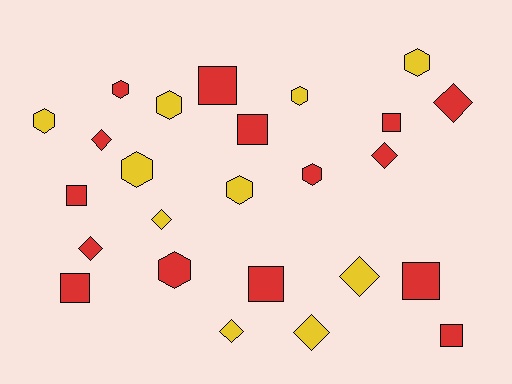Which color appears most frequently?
Red, with 15 objects.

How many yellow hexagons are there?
There are 6 yellow hexagons.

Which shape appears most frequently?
Hexagon, with 9 objects.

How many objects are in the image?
There are 25 objects.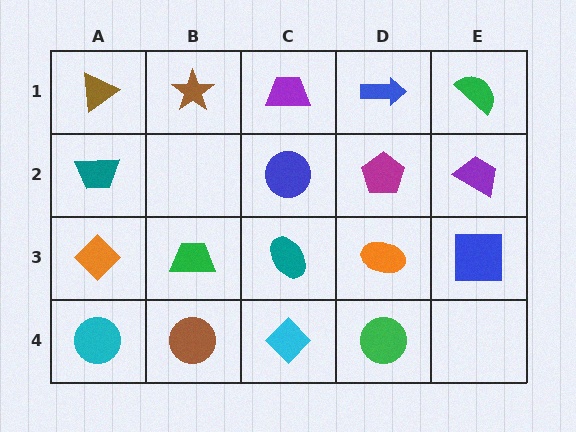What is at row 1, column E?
A green semicircle.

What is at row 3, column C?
A teal ellipse.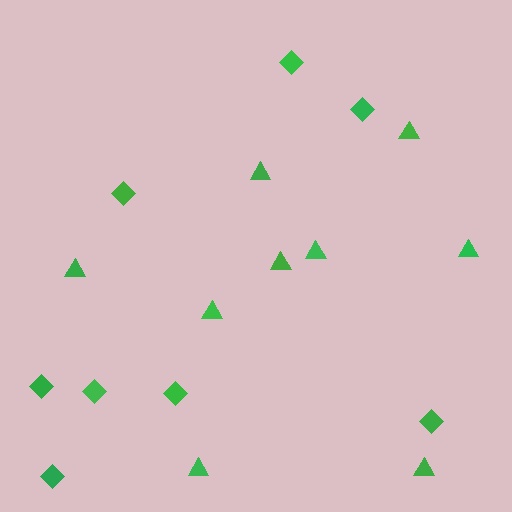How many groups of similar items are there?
There are 2 groups: one group of diamonds (8) and one group of triangles (9).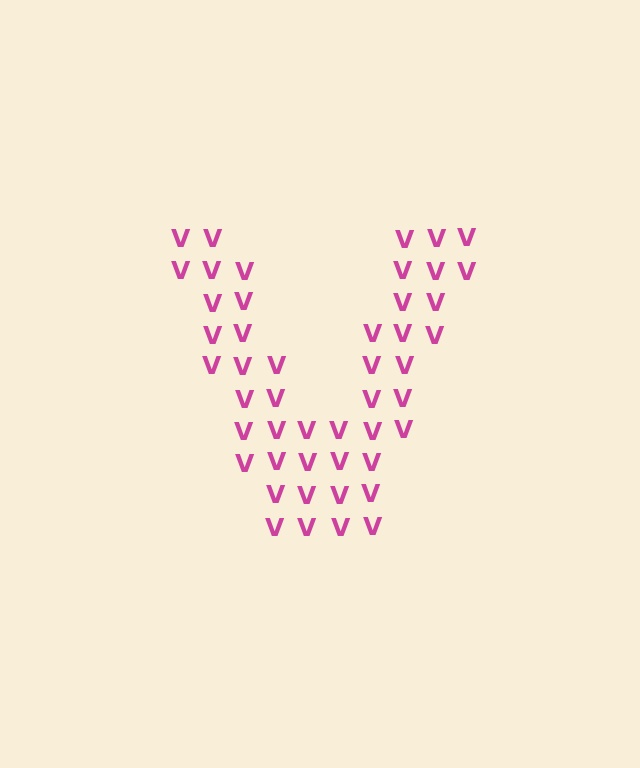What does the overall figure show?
The overall figure shows the letter V.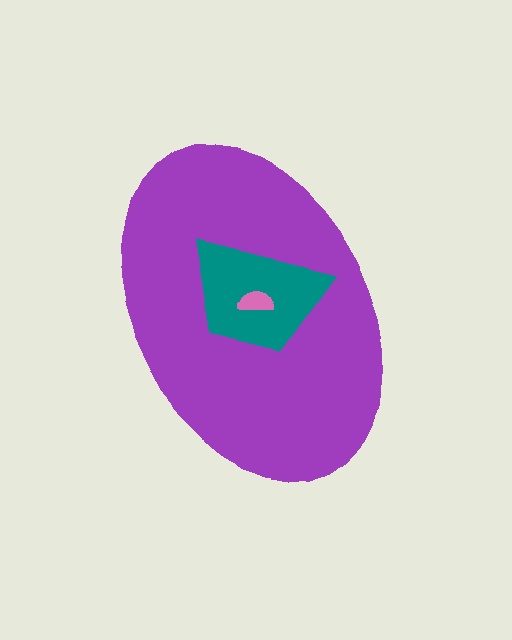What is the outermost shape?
The purple ellipse.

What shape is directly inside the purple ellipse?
The teal trapezoid.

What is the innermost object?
The pink semicircle.